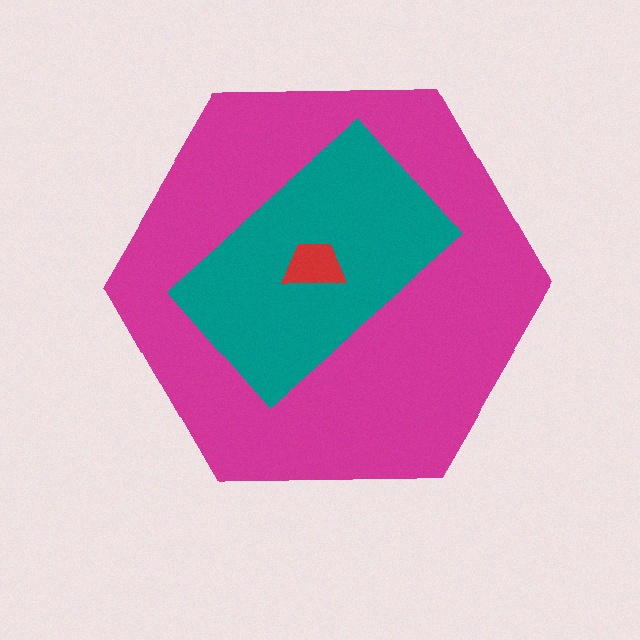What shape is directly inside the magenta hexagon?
The teal rectangle.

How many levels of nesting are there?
3.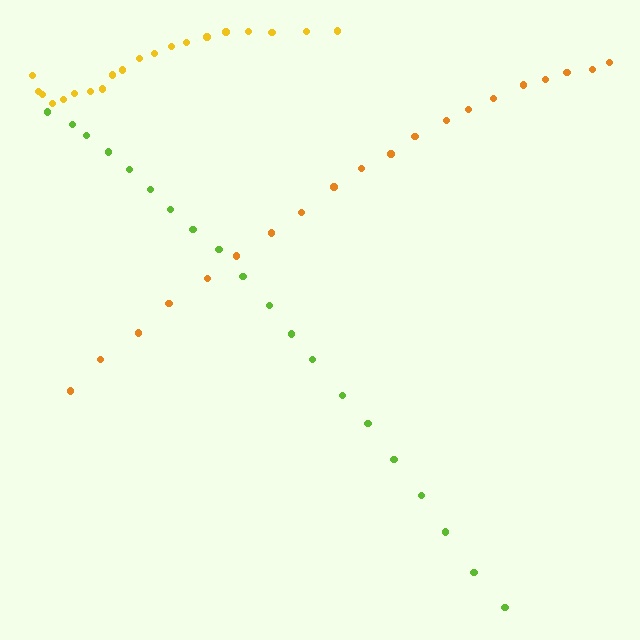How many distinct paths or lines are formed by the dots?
There are 3 distinct paths.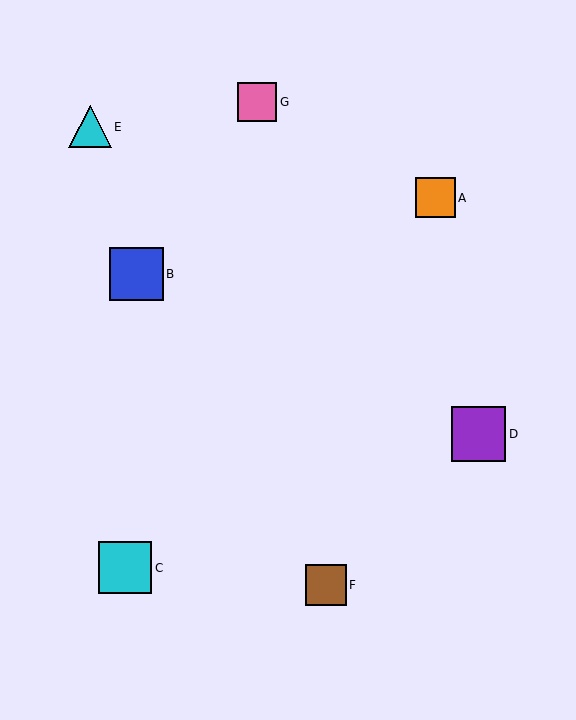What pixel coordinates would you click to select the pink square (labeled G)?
Click at (257, 102) to select the pink square G.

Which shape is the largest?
The purple square (labeled D) is the largest.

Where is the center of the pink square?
The center of the pink square is at (257, 102).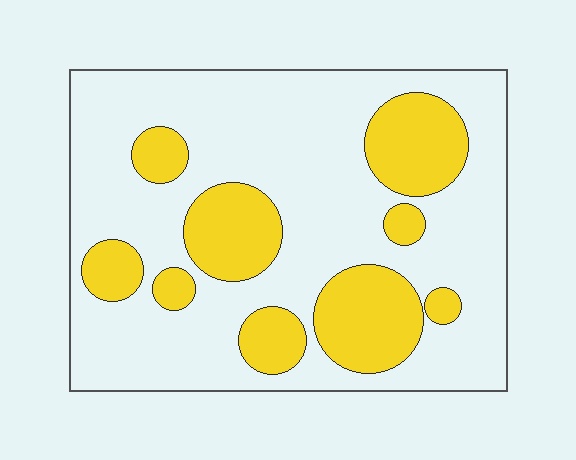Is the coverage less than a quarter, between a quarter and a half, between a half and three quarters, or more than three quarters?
Between a quarter and a half.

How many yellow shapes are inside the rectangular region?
9.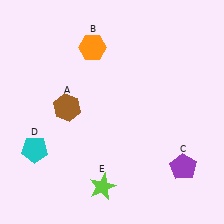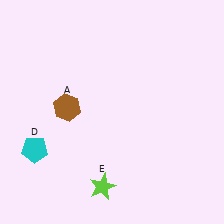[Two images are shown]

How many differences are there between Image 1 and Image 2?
There are 2 differences between the two images.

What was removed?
The orange hexagon (B), the purple pentagon (C) were removed in Image 2.